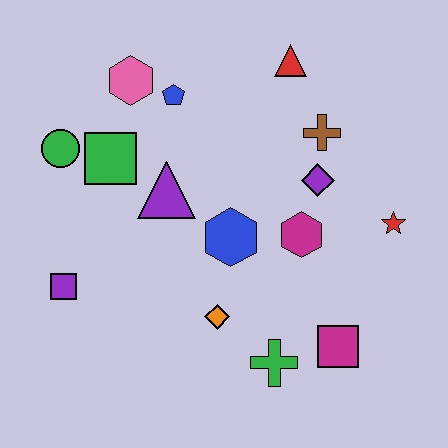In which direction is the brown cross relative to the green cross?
The brown cross is above the green cross.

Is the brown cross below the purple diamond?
No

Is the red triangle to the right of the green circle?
Yes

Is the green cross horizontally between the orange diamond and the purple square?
No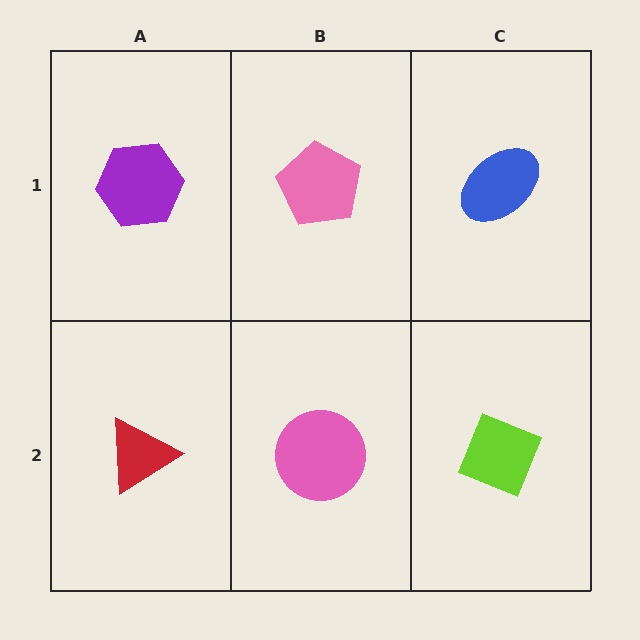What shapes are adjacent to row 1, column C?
A lime diamond (row 2, column C), a pink pentagon (row 1, column B).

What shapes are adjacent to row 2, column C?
A blue ellipse (row 1, column C), a pink circle (row 2, column B).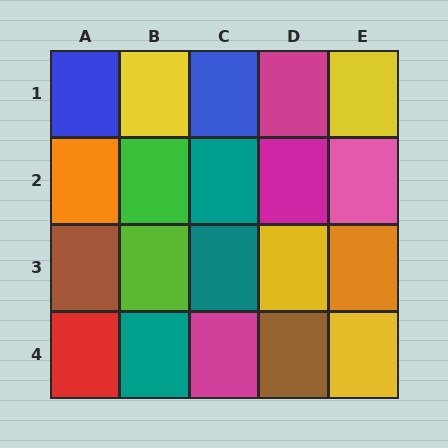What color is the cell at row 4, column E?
Yellow.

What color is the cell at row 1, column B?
Yellow.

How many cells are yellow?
4 cells are yellow.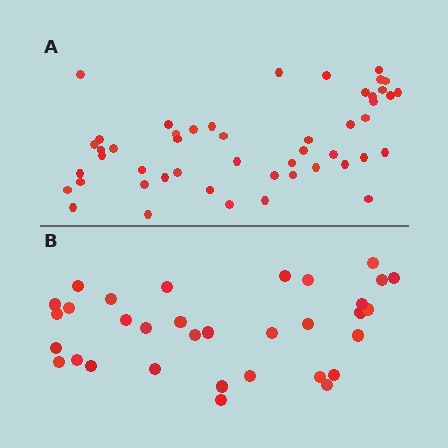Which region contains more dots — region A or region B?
Region A (the top region) has more dots.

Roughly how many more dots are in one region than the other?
Region A has approximately 15 more dots than region B.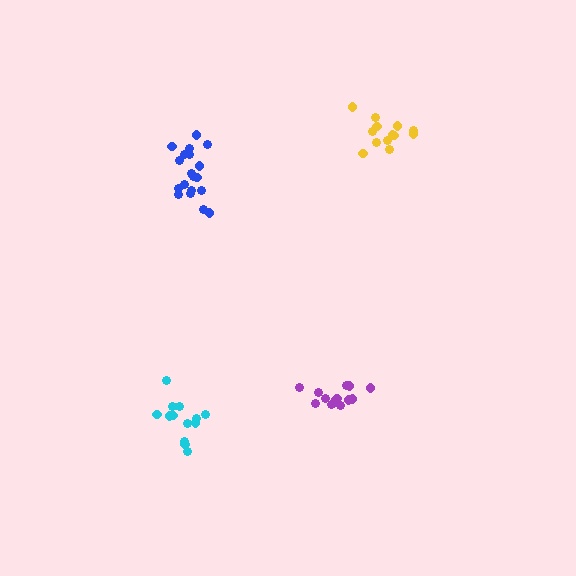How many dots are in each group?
Group 1: 14 dots, Group 2: 13 dots, Group 3: 19 dots, Group 4: 13 dots (59 total).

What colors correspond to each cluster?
The clusters are colored: purple, yellow, blue, cyan.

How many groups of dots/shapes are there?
There are 4 groups.